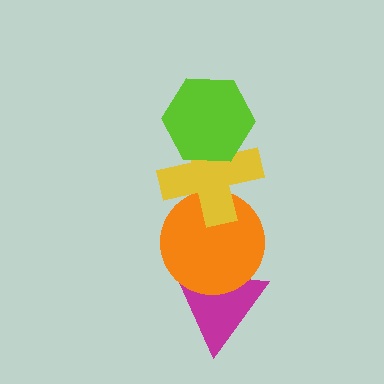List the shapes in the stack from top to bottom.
From top to bottom: the lime hexagon, the yellow cross, the orange circle, the magenta triangle.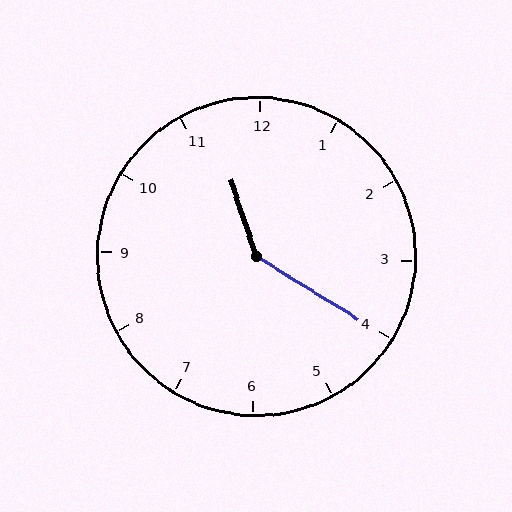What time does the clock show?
11:20.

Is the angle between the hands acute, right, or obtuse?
It is obtuse.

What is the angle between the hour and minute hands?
Approximately 140 degrees.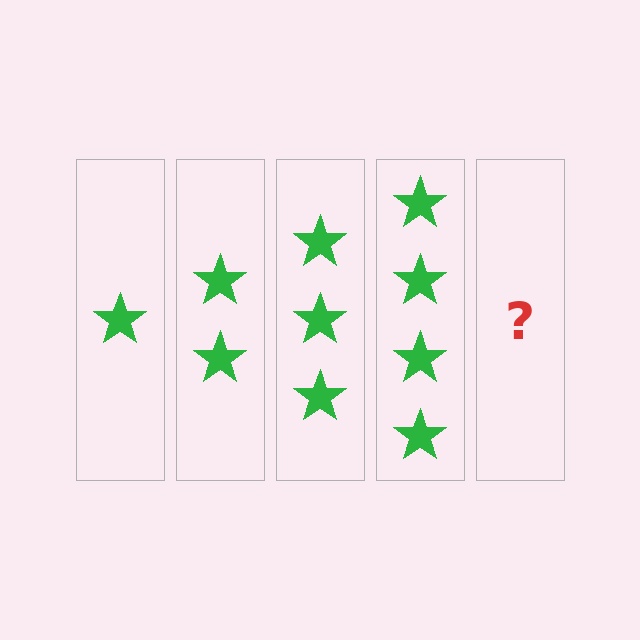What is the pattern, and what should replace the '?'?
The pattern is that each step adds one more star. The '?' should be 5 stars.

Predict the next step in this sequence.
The next step is 5 stars.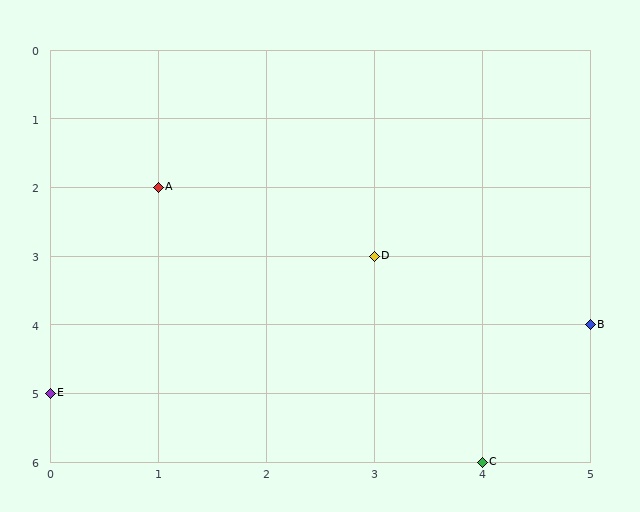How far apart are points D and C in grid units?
Points D and C are 1 column and 3 rows apart (about 3.2 grid units diagonally).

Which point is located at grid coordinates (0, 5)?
Point E is at (0, 5).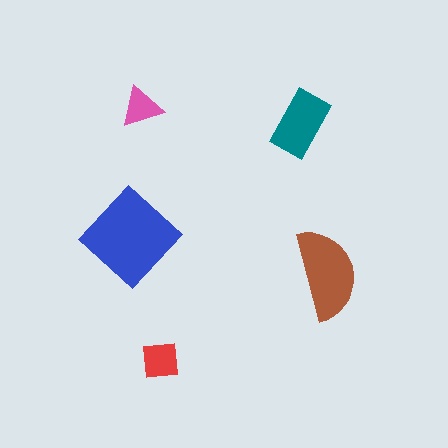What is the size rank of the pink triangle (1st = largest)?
5th.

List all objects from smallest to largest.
The pink triangle, the red square, the teal rectangle, the brown semicircle, the blue diamond.